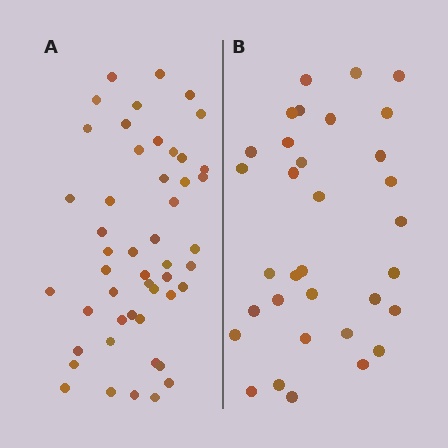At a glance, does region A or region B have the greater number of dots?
Region A (the left region) has more dots.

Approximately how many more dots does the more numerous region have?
Region A has approximately 15 more dots than region B.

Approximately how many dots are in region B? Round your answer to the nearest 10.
About 30 dots. (The exact count is 33, which rounds to 30.)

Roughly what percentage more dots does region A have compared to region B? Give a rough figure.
About 50% more.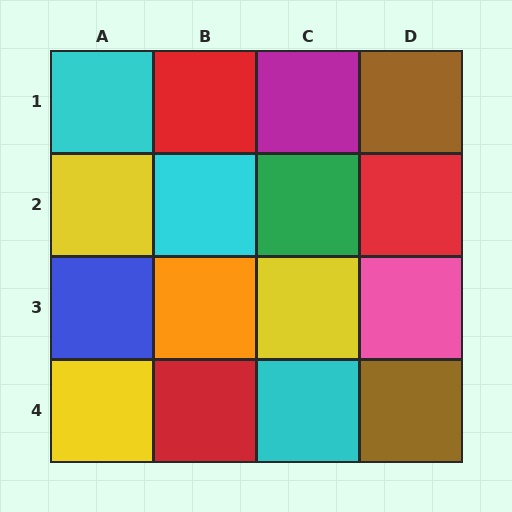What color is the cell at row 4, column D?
Brown.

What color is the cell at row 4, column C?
Cyan.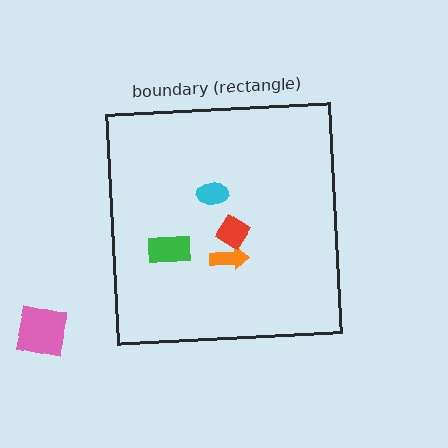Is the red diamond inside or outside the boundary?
Inside.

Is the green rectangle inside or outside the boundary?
Inside.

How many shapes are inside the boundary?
4 inside, 1 outside.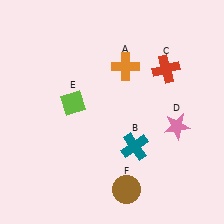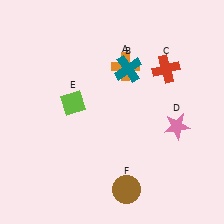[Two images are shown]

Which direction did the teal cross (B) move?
The teal cross (B) moved up.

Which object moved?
The teal cross (B) moved up.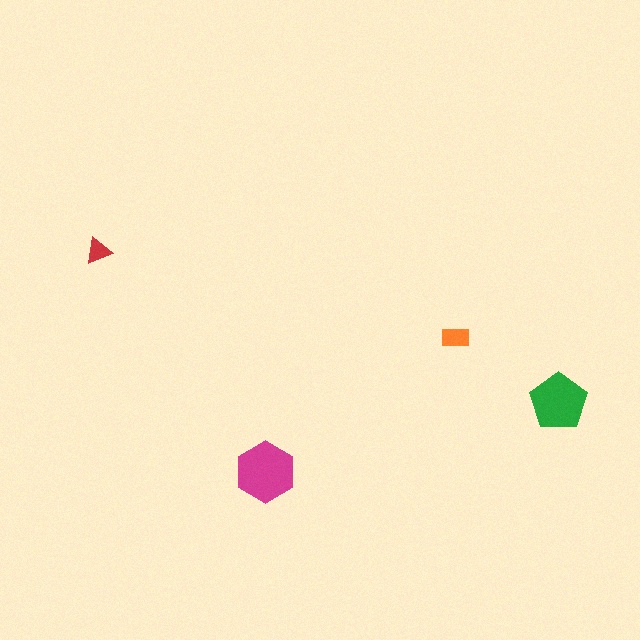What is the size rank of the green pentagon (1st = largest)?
2nd.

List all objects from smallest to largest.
The red triangle, the orange rectangle, the green pentagon, the magenta hexagon.